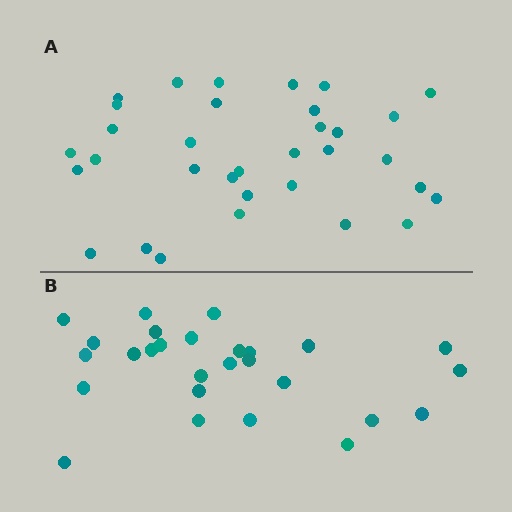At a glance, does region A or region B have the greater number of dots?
Region A (the top region) has more dots.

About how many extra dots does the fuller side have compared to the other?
Region A has about 6 more dots than region B.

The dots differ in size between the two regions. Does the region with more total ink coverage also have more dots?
No. Region B has more total ink coverage because its dots are larger, but region A actually contains more individual dots. Total area can be misleading — the number of items is what matters here.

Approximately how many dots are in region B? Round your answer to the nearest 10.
About 30 dots. (The exact count is 27, which rounds to 30.)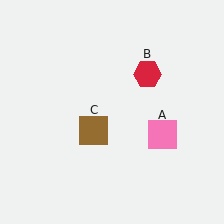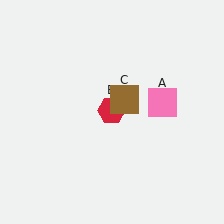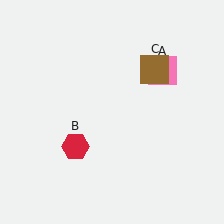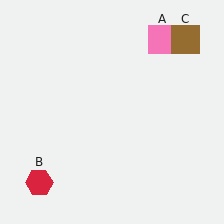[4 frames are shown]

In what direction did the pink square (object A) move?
The pink square (object A) moved up.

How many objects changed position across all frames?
3 objects changed position: pink square (object A), red hexagon (object B), brown square (object C).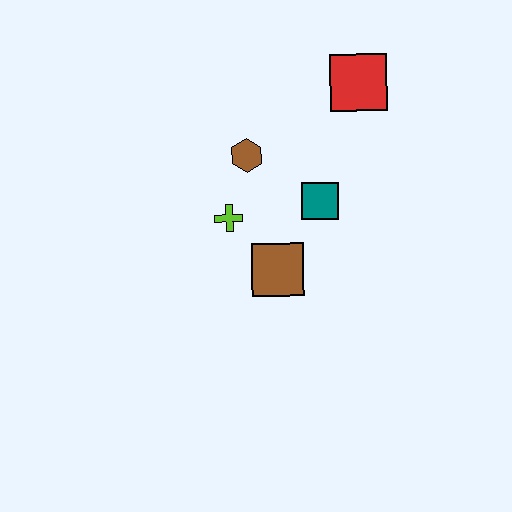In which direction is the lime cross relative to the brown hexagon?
The lime cross is below the brown hexagon.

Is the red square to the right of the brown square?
Yes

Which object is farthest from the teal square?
The red square is farthest from the teal square.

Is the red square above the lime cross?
Yes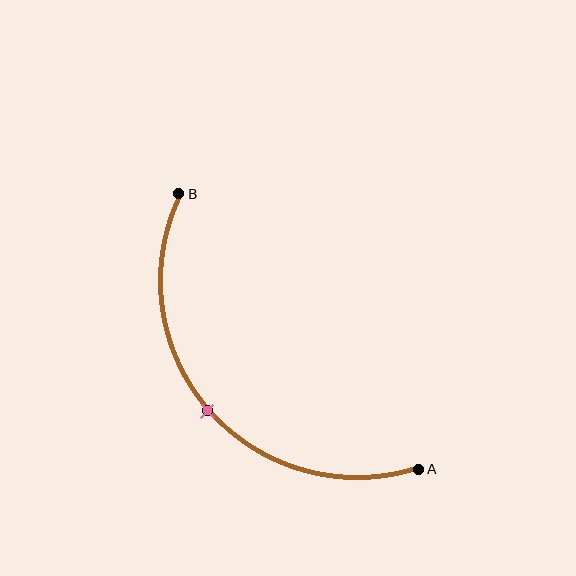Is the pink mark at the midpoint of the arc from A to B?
Yes. The pink mark lies on the arc at equal arc-length from both A and B — it is the arc midpoint.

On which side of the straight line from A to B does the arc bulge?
The arc bulges below and to the left of the straight line connecting A and B.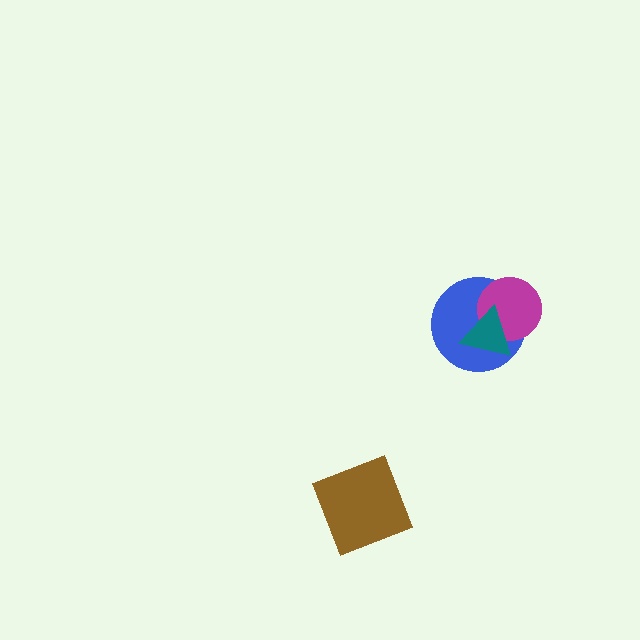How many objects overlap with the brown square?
0 objects overlap with the brown square.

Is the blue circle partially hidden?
Yes, it is partially covered by another shape.